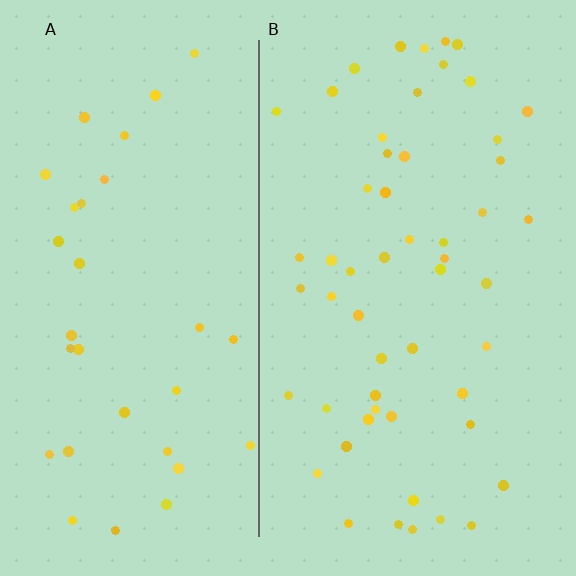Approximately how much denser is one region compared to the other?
Approximately 1.6× — region B over region A.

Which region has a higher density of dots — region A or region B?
B (the right).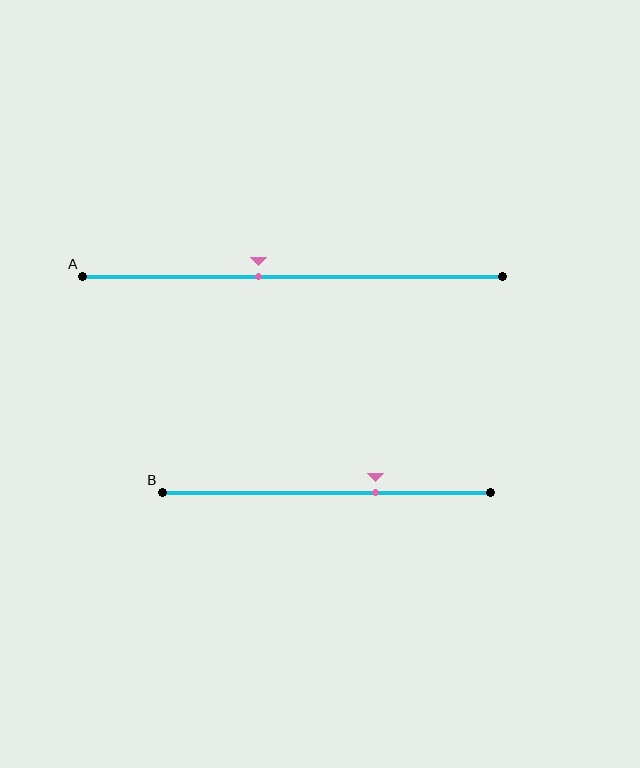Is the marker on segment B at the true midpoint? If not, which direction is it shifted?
No, the marker on segment B is shifted to the right by about 15% of the segment length.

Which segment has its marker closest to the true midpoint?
Segment A has its marker closest to the true midpoint.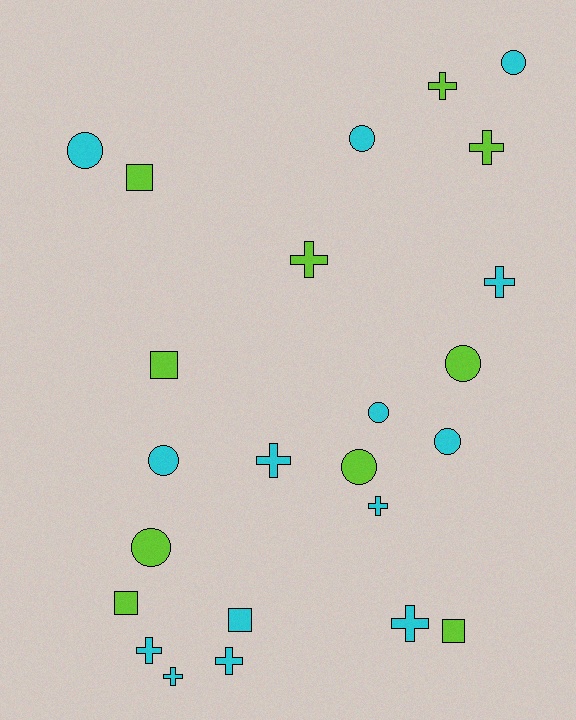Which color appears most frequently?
Cyan, with 14 objects.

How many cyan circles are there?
There are 6 cyan circles.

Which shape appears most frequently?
Cross, with 10 objects.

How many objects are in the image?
There are 24 objects.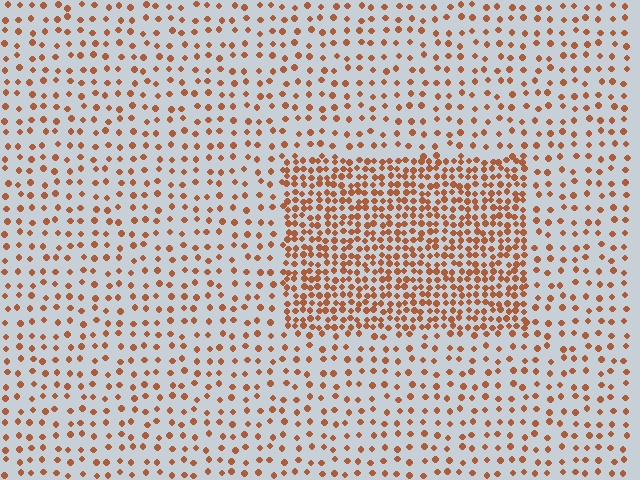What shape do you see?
I see a rectangle.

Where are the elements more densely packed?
The elements are more densely packed inside the rectangle boundary.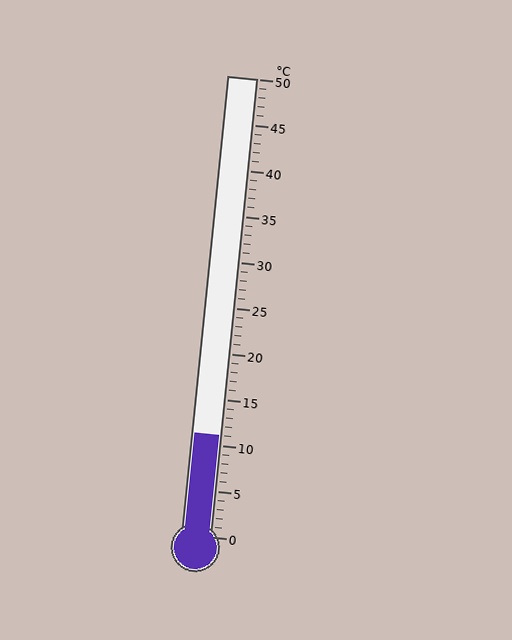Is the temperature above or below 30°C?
The temperature is below 30°C.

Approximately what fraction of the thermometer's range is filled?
The thermometer is filled to approximately 20% of its range.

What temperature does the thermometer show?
The thermometer shows approximately 11°C.